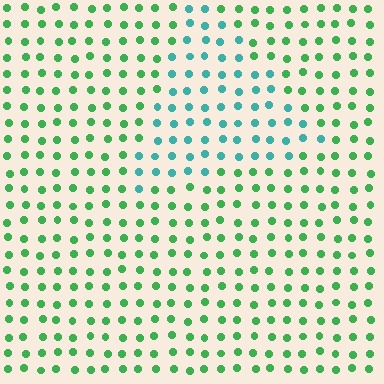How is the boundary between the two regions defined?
The boundary is defined purely by a slight shift in hue (about 44 degrees). Spacing, size, and orientation are identical on both sides.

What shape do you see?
I see a triangle.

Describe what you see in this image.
The image is filled with small green elements in a uniform arrangement. A triangle-shaped region is visible where the elements are tinted to a slightly different hue, forming a subtle color boundary.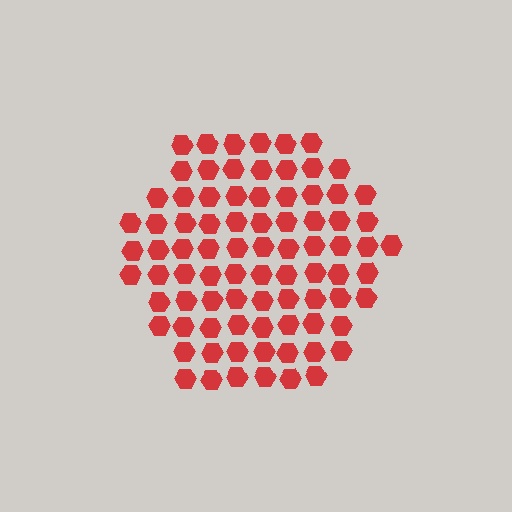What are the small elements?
The small elements are hexagons.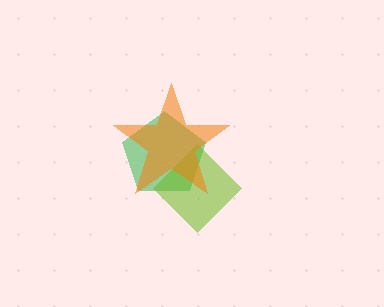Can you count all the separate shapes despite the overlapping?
Yes, there are 3 separate shapes.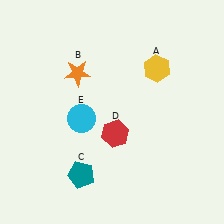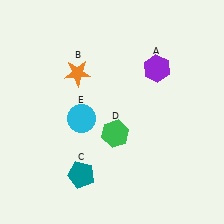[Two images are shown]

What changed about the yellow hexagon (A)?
In Image 1, A is yellow. In Image 2, it changed to purple.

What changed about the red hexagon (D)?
In Image 1, D is red. In Image 2, it changed to green.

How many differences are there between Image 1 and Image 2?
There are 2 differences between the two images.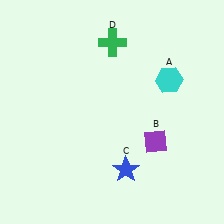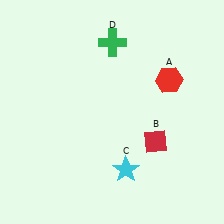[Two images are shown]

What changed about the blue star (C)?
In Image 1, C is blue. In Image 2, it changed to cyan.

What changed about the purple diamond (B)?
In Image 1, B is purple. In Image 2, it changed to red.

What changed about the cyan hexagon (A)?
In Image 1, A is cyan. In Image 2, it changed to red.